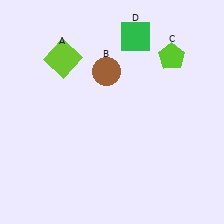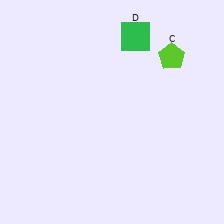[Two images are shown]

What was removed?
The brown circle (B), the lime square (A) were removed in Image 2.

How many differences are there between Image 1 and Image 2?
There are 2 differences between the two images.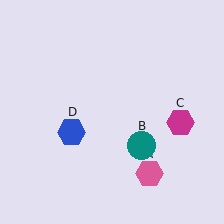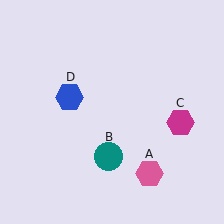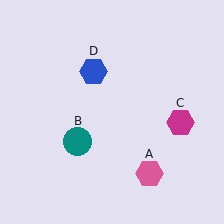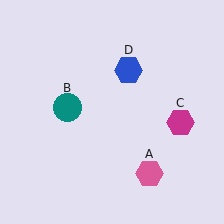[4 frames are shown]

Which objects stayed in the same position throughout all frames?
Pink hexagon (object A) and magenta hexagon (object C) remained stationary.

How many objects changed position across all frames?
2 objects changed position: teal circle (object B), blue hexagon (object D).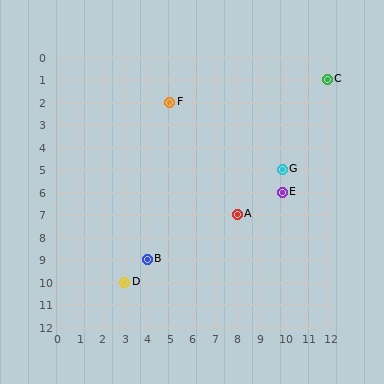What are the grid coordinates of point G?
Point G is at grid coordinates (10, 5).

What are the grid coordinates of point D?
Point D is at grid coordinates (3, 10).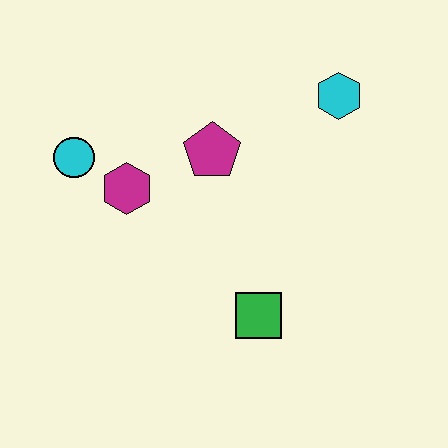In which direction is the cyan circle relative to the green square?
The cyan circle is to the left of the green square.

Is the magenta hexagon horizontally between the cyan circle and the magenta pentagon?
Yes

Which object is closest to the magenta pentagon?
The magenta hexagon is closest to the magenta pentagon.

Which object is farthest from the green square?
The cyan circle is farthest from the green square.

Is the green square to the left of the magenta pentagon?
No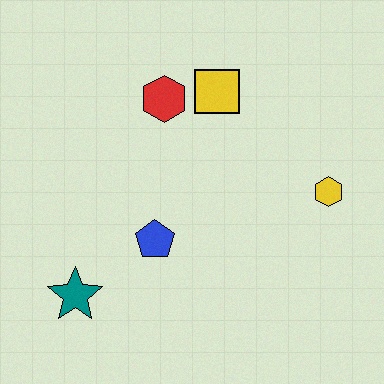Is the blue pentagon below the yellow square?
Yes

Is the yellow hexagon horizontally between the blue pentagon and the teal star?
No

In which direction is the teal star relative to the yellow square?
The teal star is below the yellow square.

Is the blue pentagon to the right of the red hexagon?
No